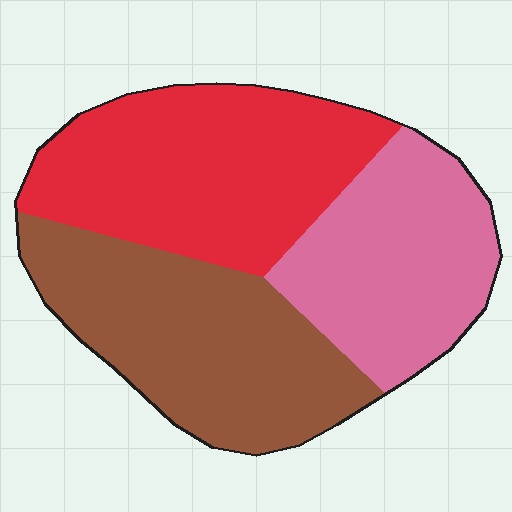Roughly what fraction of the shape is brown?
Brown takes up about one third (1/3) of the shape.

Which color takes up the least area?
Pink, at roughly 30%.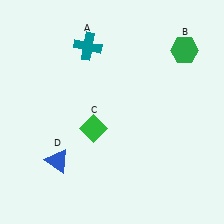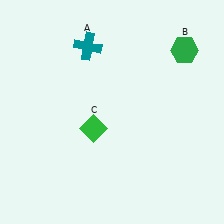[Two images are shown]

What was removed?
The blue triangle (D) was removed in Image 2.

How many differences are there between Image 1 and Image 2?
There is 1 difference between the two images.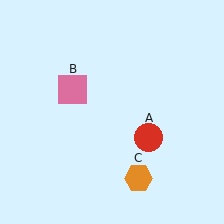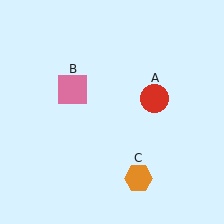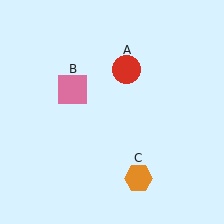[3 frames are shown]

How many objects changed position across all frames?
1 object changed position: red circle (object A).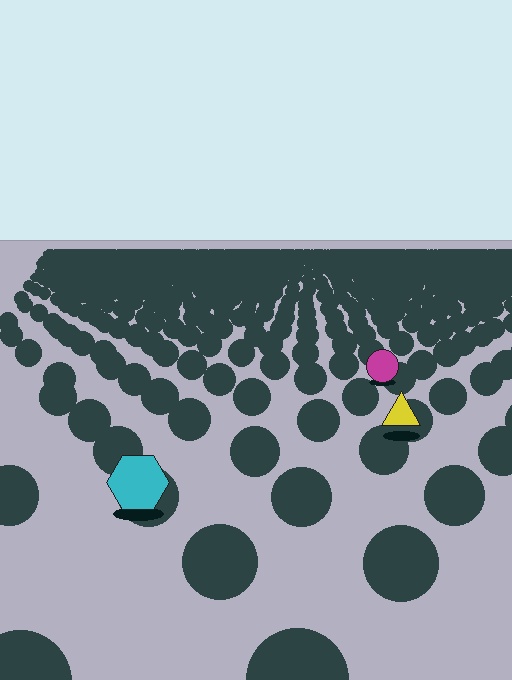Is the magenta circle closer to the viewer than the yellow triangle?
No. The yellow triangle is closer — you can tell from the texture gradient: the ground texture is coarser near it.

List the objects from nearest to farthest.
From nearest to farthest: the cyan hexagon, the yellow triangle, the magenta circle.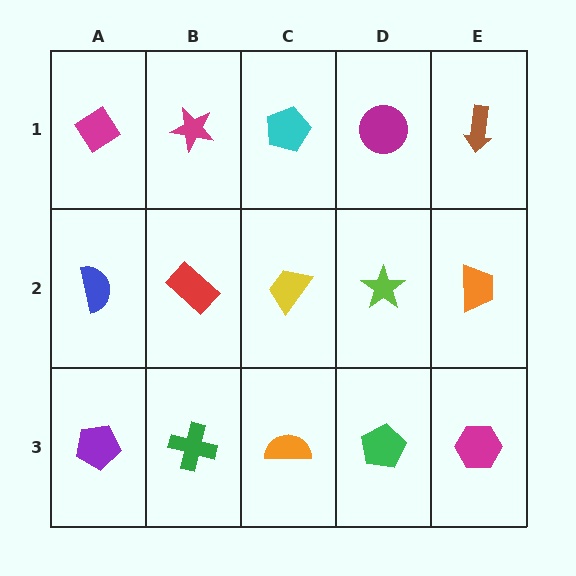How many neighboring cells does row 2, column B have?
4.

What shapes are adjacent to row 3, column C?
A yellow trapezoid (row 2, column C), a green cross (row 3, column B), a green pentagon (row 3, column D).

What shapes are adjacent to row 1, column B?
A red rectangle (row 2, column B), a magenta diamond (row 1, column A), a cyan pentagon (row 1, column C).